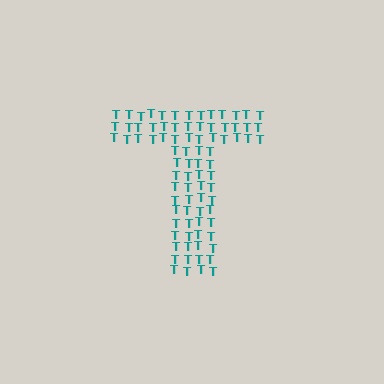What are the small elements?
The small elements are letter T's.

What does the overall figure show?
The overall figure shows the letter T.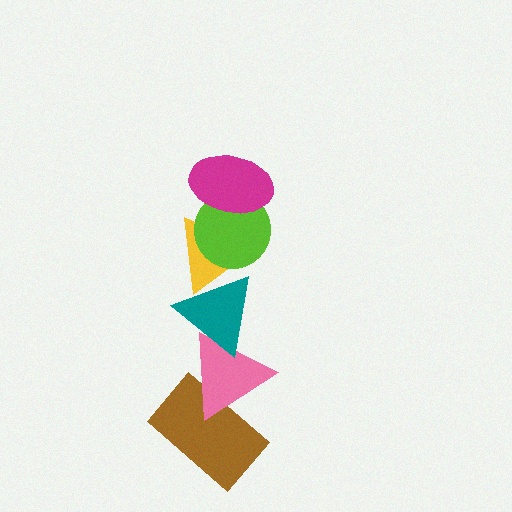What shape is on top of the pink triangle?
The teal triangle is on top of the pink triangle.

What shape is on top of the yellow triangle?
The lime circle is on top of the yellow triangle.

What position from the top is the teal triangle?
The teal triangle is 4th from the top.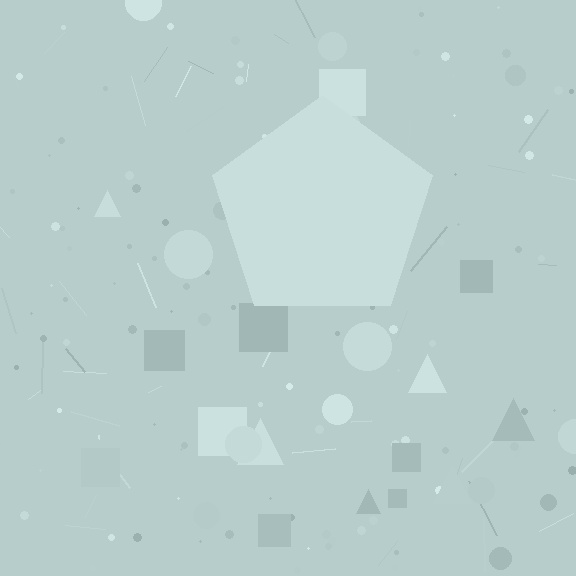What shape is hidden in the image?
A pentagon is hidden in the image.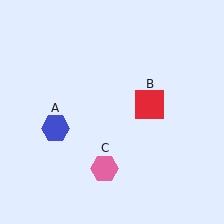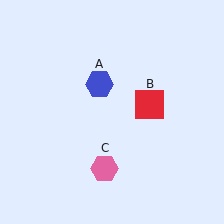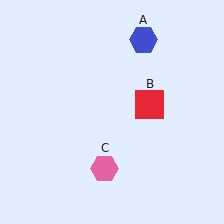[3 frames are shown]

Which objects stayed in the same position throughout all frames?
Red square (object B) and pink hexagon (object C) remained stationary.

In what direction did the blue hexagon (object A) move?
The blue hexagon (object A) moved up and to the right.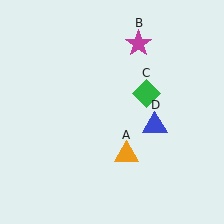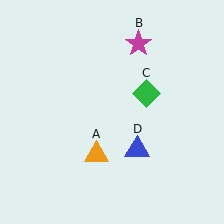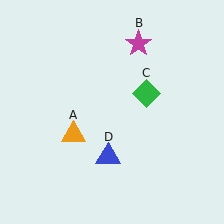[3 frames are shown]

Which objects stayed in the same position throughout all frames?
Magenta star (object B) and green diamond (object C) remained stationary.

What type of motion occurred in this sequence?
The orange triangle (object A), blue triangle (object D) rotated clockwise around the center of the scene.